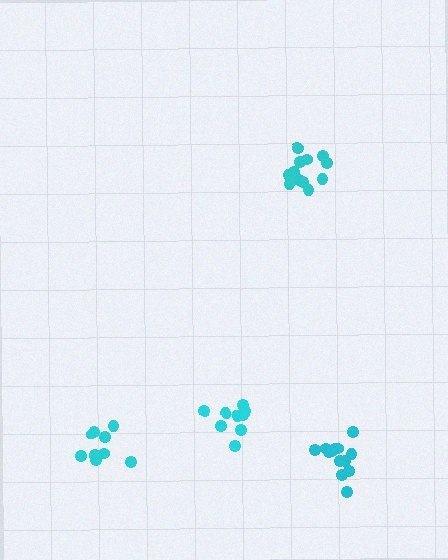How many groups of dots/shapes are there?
There are 4 groups.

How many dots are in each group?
Group 1: 9 dots, Group 2: 13 dots, Group 3: 9 dots, Group 4: 12 dots (43 total).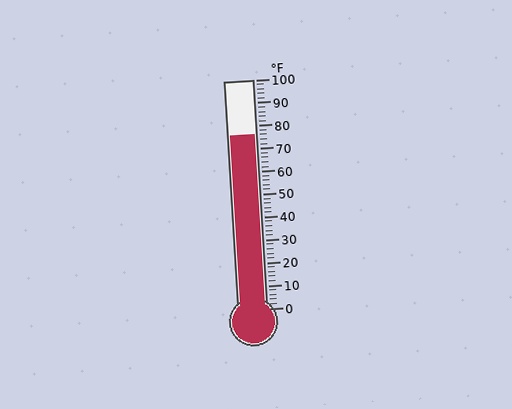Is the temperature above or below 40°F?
The temperature is above 40°F.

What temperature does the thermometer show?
The thermometer shows approximately 76°F.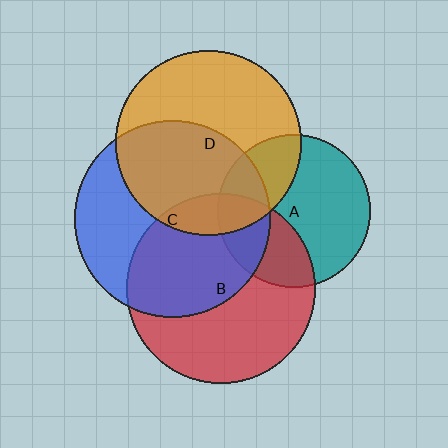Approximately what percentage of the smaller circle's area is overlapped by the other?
Approximately 10%.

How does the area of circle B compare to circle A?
Approximately 1.5 times.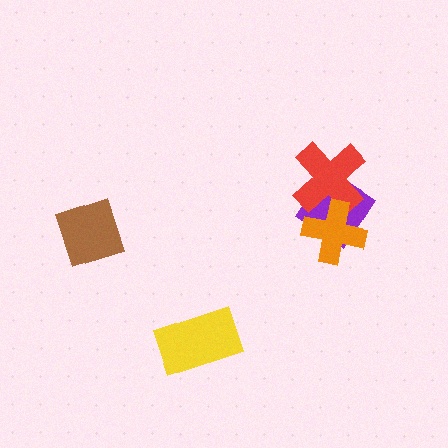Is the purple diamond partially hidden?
Yes, it is partially covered by another shape.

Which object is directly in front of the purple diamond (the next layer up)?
The red cross is directly in front of the purple diamond.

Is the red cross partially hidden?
Yes, it is partially covered by another shape.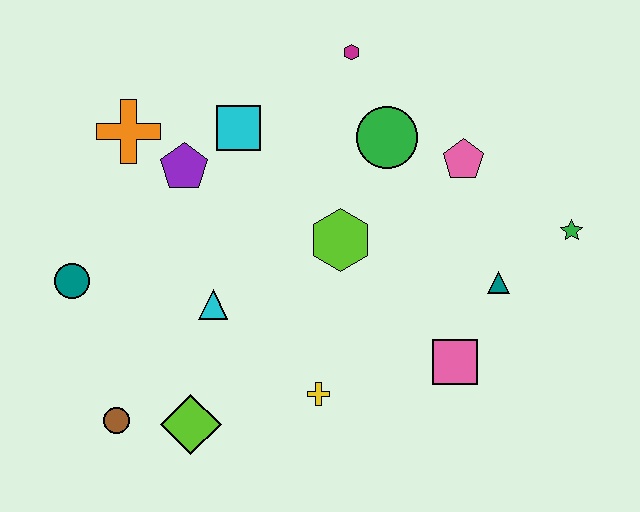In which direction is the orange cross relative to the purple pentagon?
The orange cross is to the left of the purple pentagon.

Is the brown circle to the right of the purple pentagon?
No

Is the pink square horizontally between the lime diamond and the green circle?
No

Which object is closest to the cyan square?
The purple pentagon is closest to the cyan square.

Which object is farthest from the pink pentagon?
The brown circle is farthest from the pink pentagon.